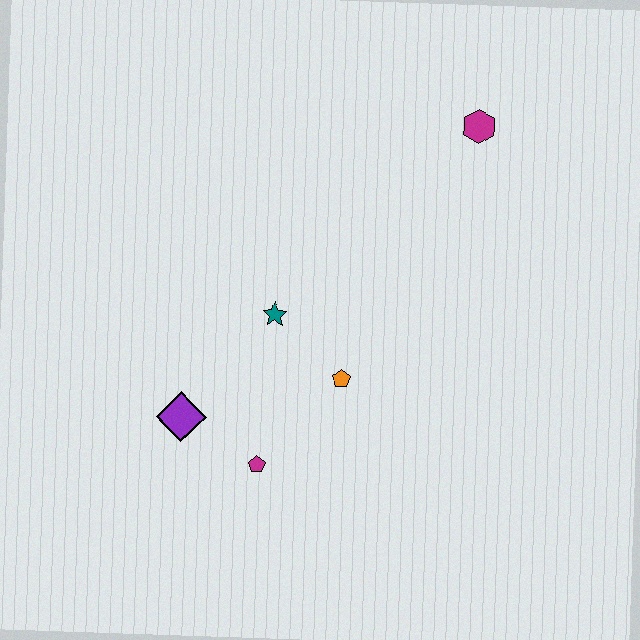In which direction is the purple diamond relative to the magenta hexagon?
The purple diamond is below the magenta hexagon.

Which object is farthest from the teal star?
The magenta hexagon is farthest from the teal star.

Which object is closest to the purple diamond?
The magenta pentagon is closest to the purple diamond.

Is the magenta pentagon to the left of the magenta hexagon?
Yes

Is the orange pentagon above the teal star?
No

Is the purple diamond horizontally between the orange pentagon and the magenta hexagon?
No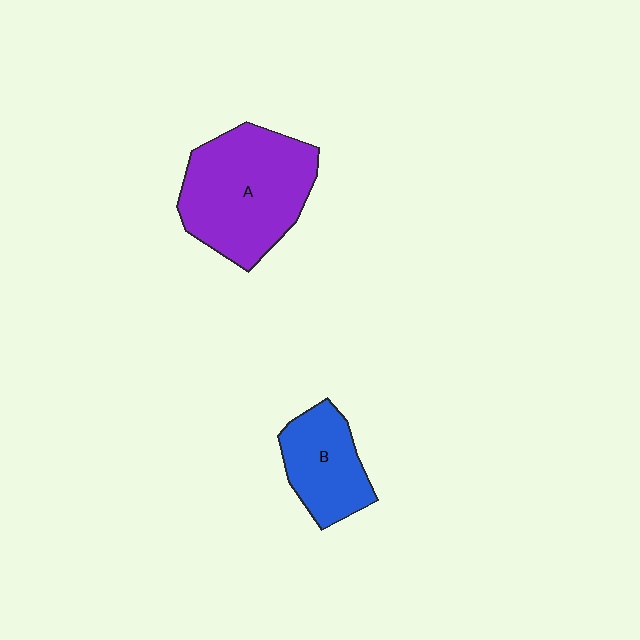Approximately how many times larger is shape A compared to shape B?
Approximately 1.8 times.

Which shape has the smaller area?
Shape B (blue).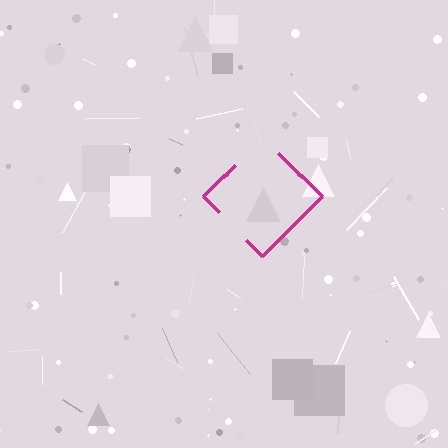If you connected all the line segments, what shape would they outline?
They would outline a diamond.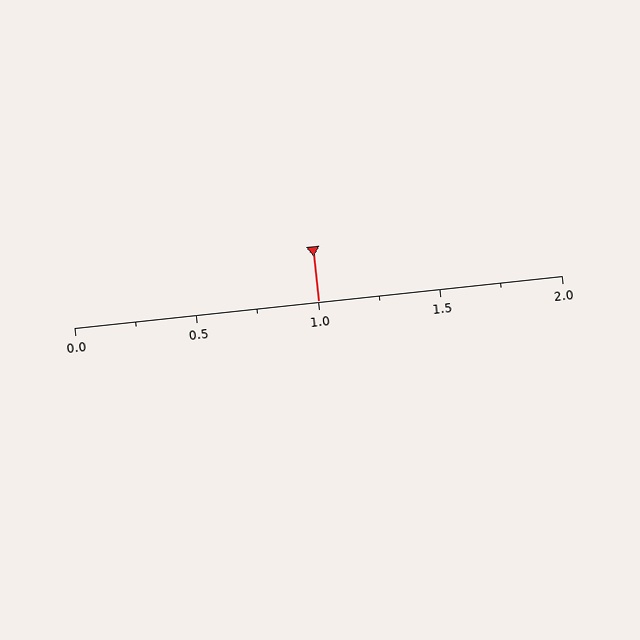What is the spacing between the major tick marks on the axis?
The major ticks are spaced 0.5 apart.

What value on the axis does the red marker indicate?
The marker indicates approximately 1.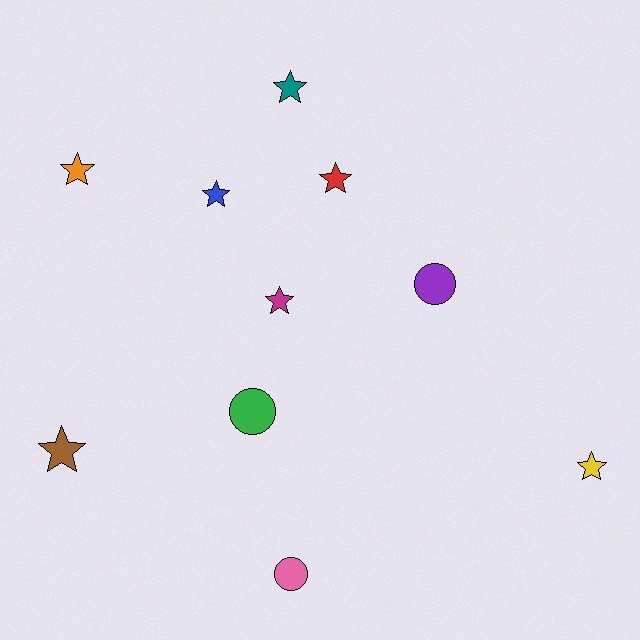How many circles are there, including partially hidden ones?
There are 3 circles.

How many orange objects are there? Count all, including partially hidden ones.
There is 1 orange object.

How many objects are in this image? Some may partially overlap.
There are 10 objects.